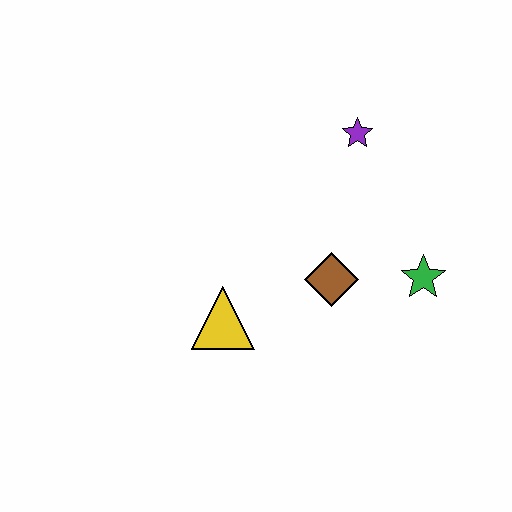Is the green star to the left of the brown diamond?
No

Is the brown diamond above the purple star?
No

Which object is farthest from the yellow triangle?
The purple star is farthest from the yellow triangle.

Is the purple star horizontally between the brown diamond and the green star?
Yes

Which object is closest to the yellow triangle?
The brown diamond is closest to the yellow triangle.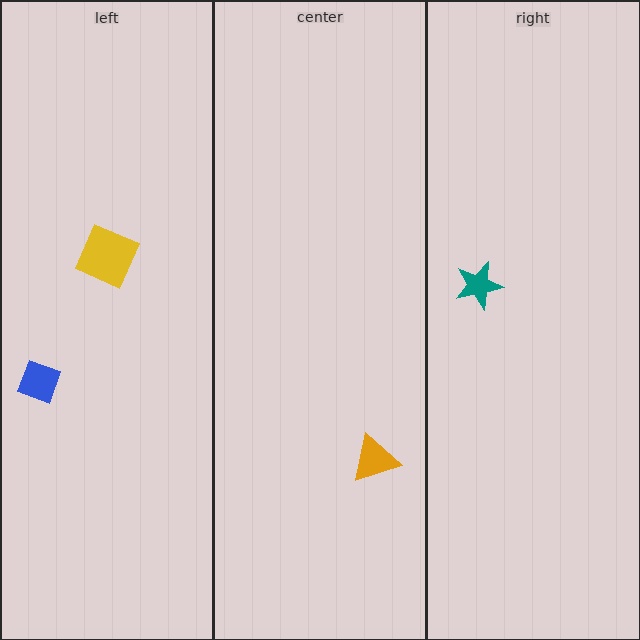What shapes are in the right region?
The teal star.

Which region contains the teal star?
The right region.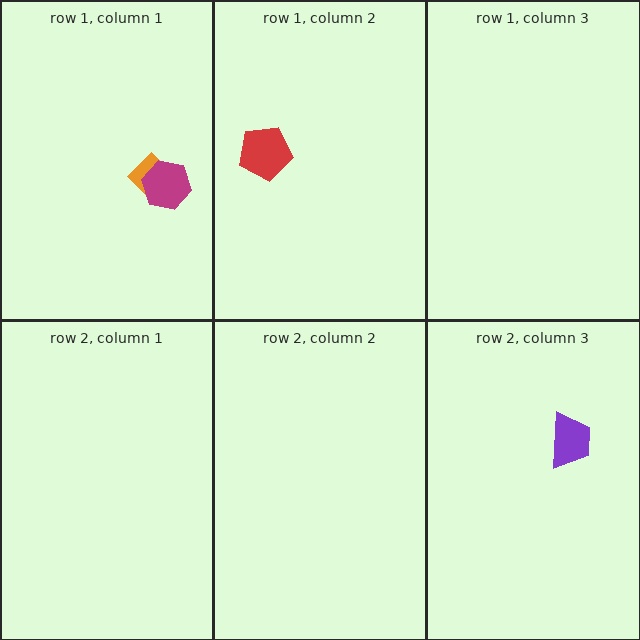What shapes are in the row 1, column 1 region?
The orange diamond, the magenta hexagon.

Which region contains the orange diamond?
The row 1, column 1 region.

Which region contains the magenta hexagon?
The row 1, column 1 region.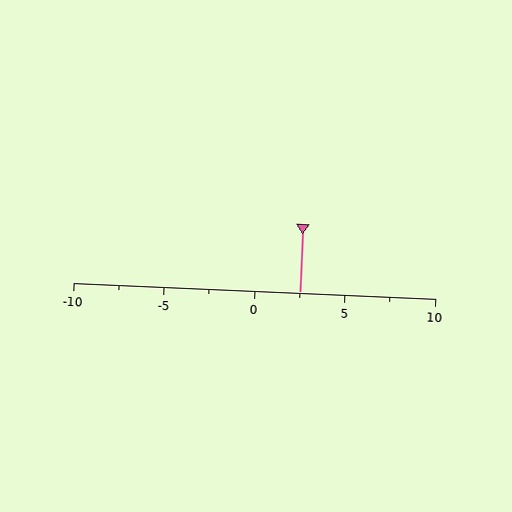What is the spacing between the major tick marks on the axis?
The major ticks are spaced 5 apart.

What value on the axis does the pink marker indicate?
The marker indicates approximately 2.5.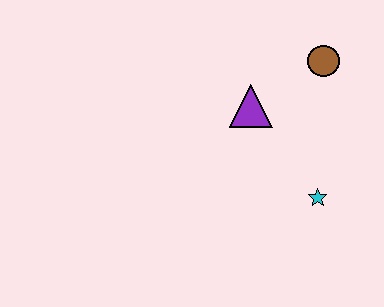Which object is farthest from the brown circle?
The cyan star is farthest from the brown circle.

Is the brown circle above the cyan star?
Yes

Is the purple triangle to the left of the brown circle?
Yes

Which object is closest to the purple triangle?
The brown circle is closest to the purple triangle.